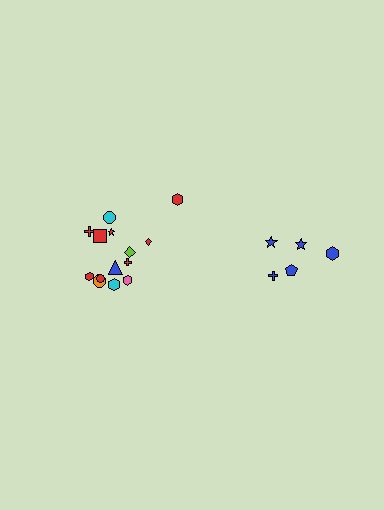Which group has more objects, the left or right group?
The left group.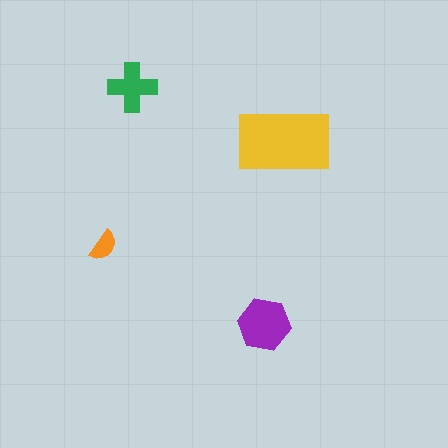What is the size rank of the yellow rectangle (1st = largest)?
1st.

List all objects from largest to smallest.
The yellow rectangle, the purple hexagon, the green cross, the orange semicircle.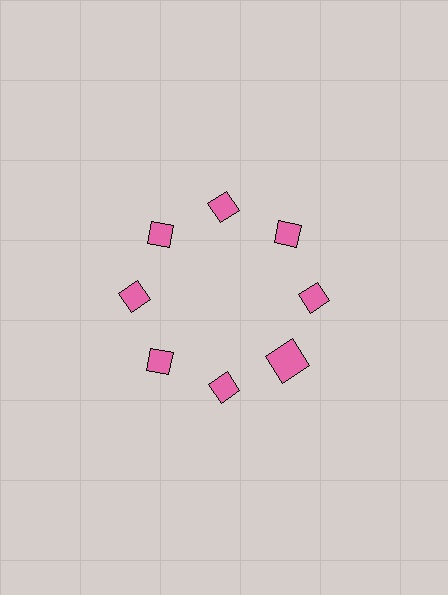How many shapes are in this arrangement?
There are 8 shapes arranged in a ring pattern.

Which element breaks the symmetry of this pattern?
The pink square at roughly the 4 o'clock position breaks the symmetry. All other shapes are pink diamonds.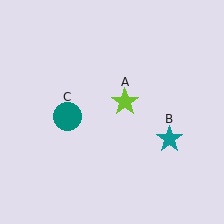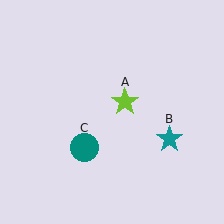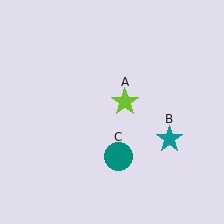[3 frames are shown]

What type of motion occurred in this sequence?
The teal circle (object C) rotated counterclockwise around the center of the scene.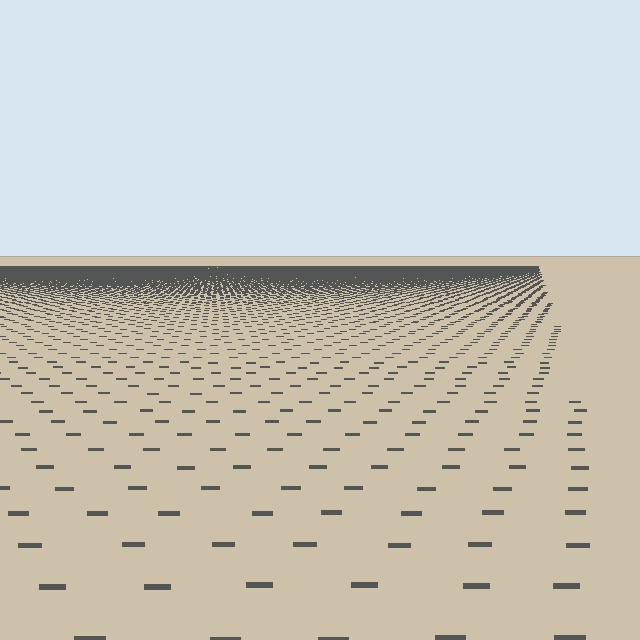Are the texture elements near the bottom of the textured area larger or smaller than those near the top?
Larger. Near the bottom, elements are closer to the viewer and appear at a bigger on-screen size.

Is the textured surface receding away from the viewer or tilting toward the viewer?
The surface is receding away from the viewer. Texture elements get smaller and denser toward the top.